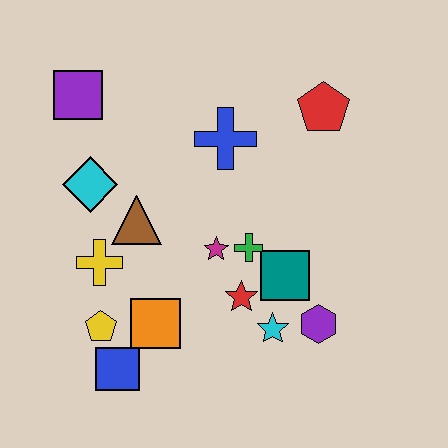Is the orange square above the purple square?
No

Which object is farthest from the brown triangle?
The red pentagon is farthest from the brown triangle.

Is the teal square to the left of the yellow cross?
No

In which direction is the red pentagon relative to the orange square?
The red pentagon is above the orange square.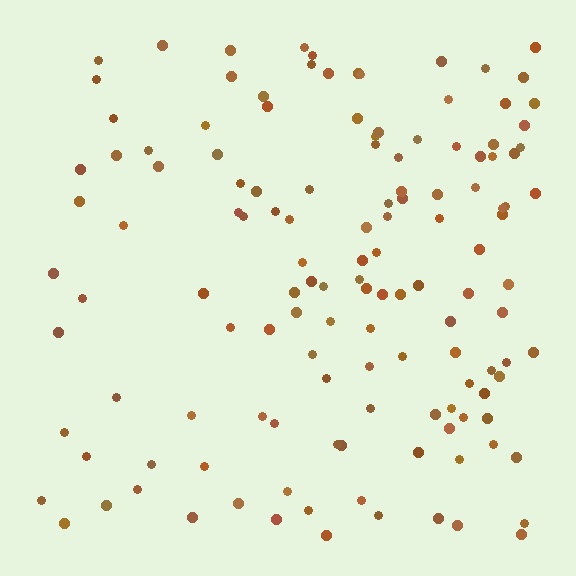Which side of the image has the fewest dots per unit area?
The left.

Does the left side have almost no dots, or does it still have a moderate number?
Still a moderate number, just noticeably fewer than the right.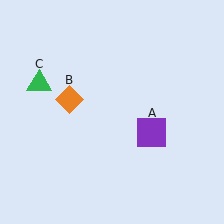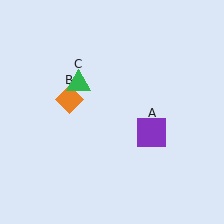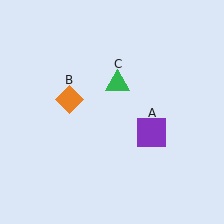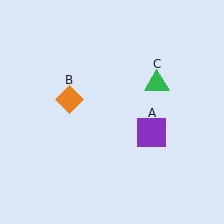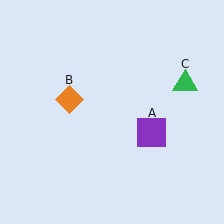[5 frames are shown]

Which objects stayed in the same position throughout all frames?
Purple square (object A) and orange diamond (object B) remained stationary.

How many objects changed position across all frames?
1 object changed position: green triangle (object C).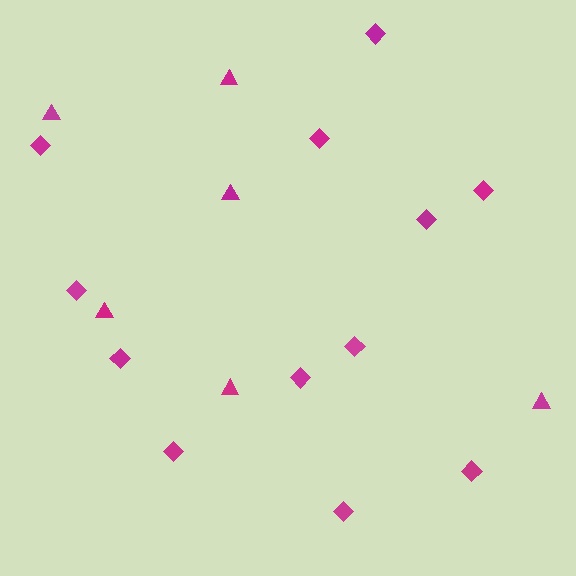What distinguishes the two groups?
There are 2 groups: one group of diamonds (12) and one group of triangles (6).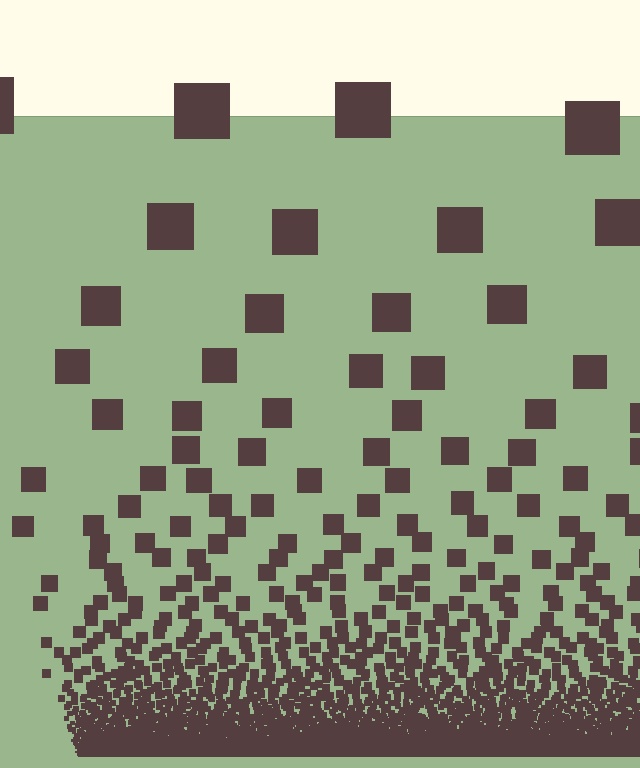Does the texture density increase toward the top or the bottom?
Density increases toward the bottom.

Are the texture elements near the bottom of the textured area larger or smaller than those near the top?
Smaller. The gradient is inverted — elements near the bottom are smaller and denser.